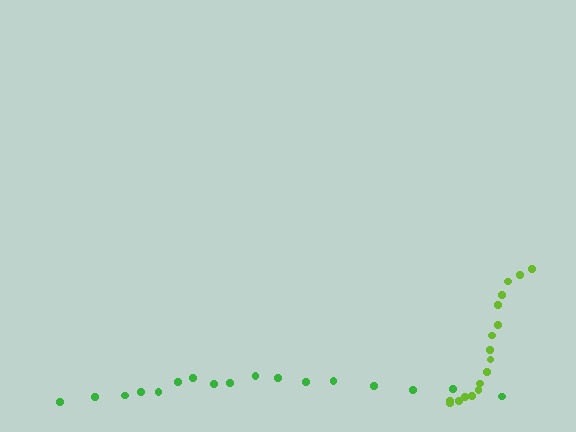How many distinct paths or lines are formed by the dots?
There are 2 distinct paths.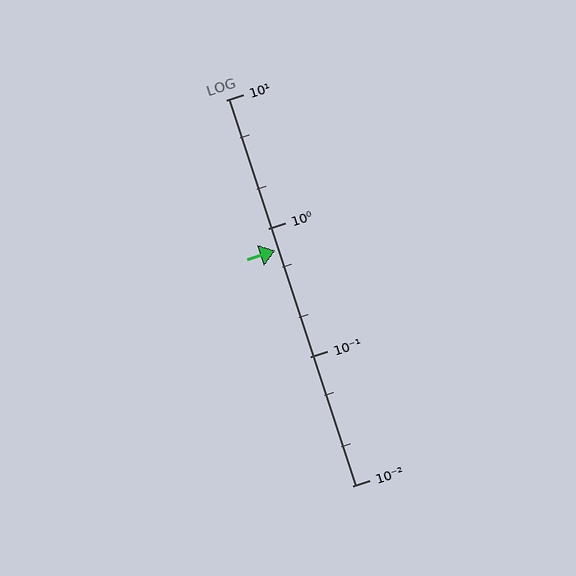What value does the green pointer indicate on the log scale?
The pointer indicates approximately 0.68.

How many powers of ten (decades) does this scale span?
The scale spans 3 decades, from 0.01 to 10.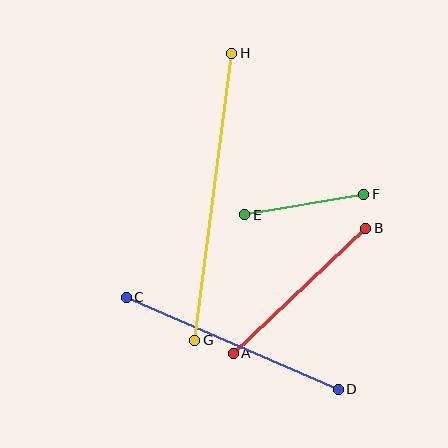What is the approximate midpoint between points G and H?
The midpoint is at approximately (213, 197) pixels.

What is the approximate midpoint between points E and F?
The midpoint is at approximately (304, 204) pixels.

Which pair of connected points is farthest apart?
Points G and H are farthest apart.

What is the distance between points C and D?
The distance is approximately 231 pixels.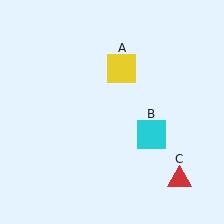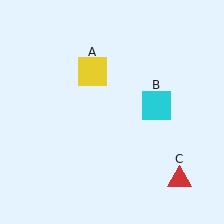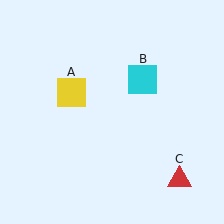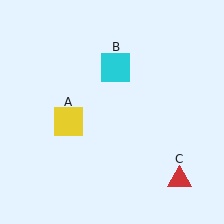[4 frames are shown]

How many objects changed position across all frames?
2 objects changed position: yellow square (object A), cyan square (object B).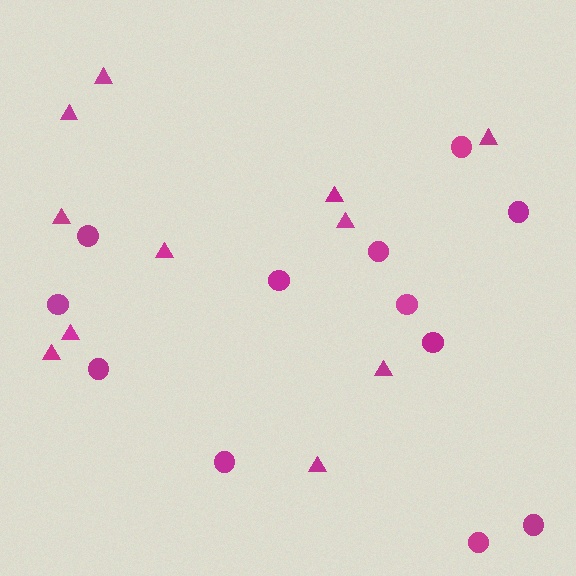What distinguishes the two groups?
There are 2 groups: one group of circles (12) and one group of triangles (11).